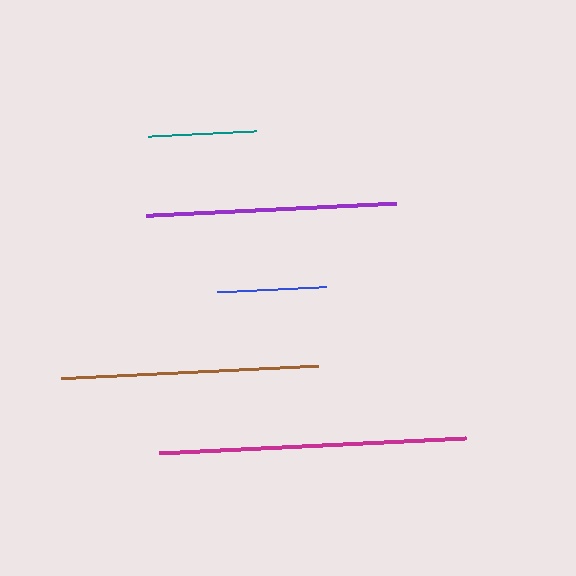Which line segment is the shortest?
The blue line is the shortest at approximately 108 pixels.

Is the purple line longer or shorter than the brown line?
The brown line is longer than the purple line.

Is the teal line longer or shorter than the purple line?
The purple line is longer than the teal line.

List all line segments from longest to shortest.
From longest to shortest: magenta, brown, purple, teal, blue.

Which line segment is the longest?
The magenta line is the longest at approximately 307 pixels.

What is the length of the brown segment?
The brown segment is approximately 257 pixels long.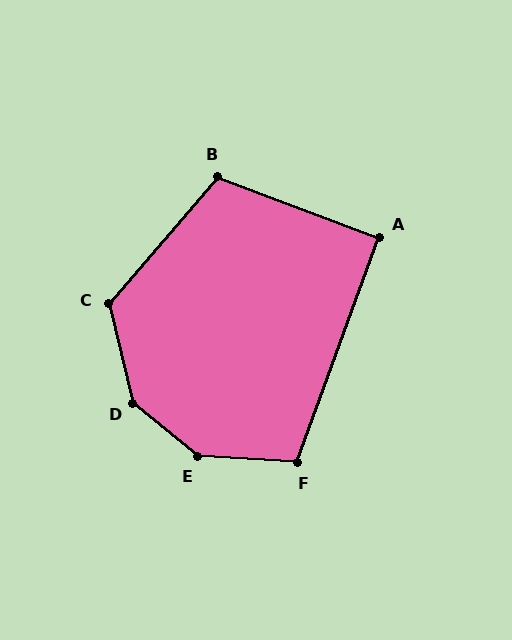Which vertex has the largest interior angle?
E, at approximately 144 degrees.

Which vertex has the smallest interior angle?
A, at approximately 91 degrees.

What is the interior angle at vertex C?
Approximately 125 degrees (obtuse).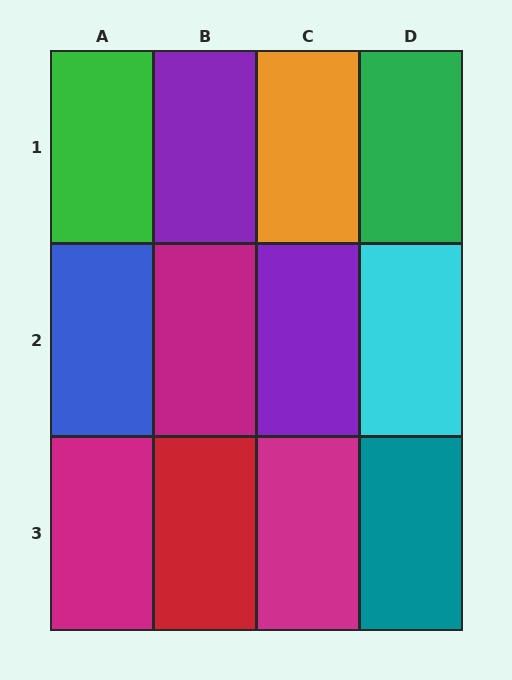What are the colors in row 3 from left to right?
Magenta, red, magenta, teal.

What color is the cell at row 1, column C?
Orange.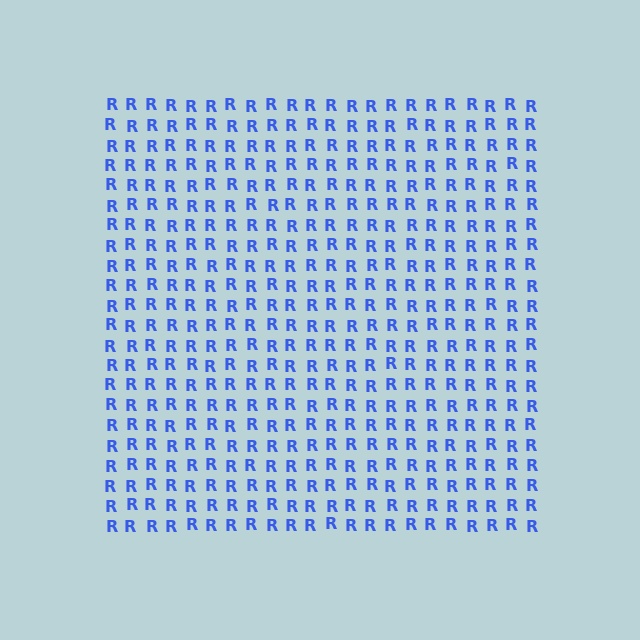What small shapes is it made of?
It is made of small letter R's.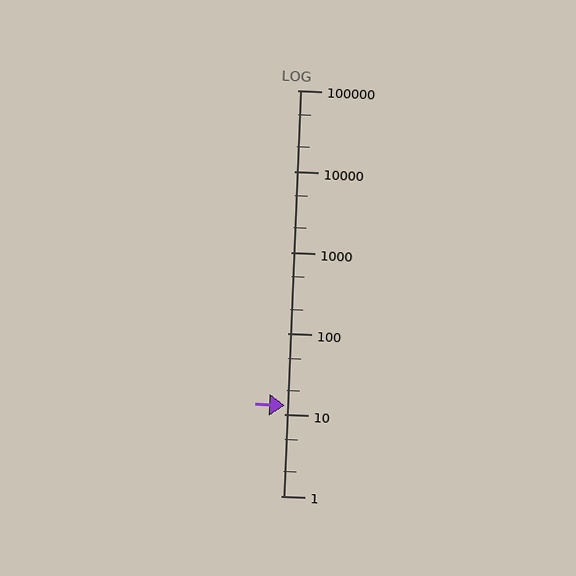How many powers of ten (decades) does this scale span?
The scale spans 5 decades, from 1 to 100000.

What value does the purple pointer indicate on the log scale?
The pointer indicates approximately 13.